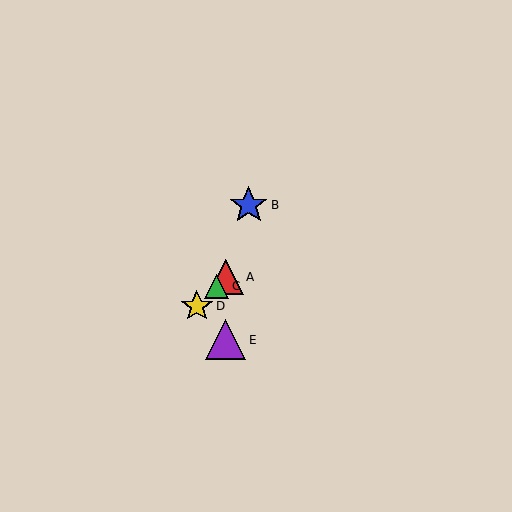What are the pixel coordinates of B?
Object B is at (249, 205).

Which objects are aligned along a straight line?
Objects A, C, D are aligned along a straight line.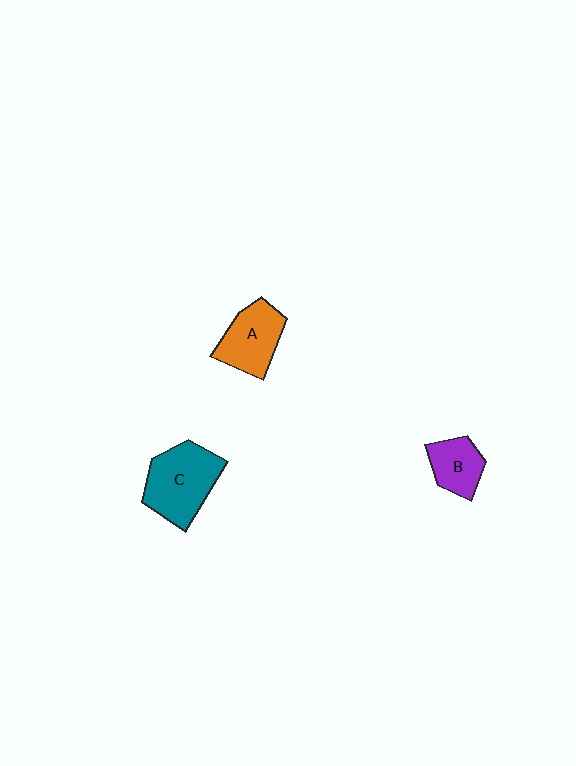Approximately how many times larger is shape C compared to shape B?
Approximately 1.8 times.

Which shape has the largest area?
Shape C (teal).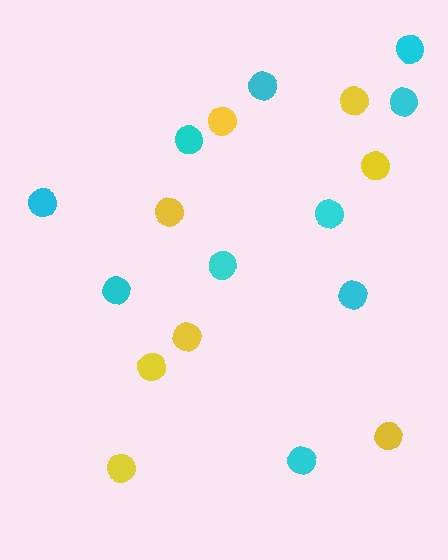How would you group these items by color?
There are 2 groups: one group of yellow circles (8) and one group of cyan circles (10).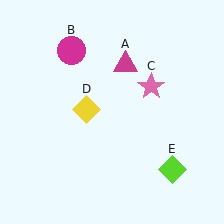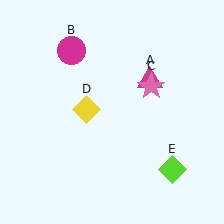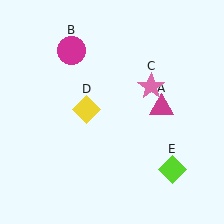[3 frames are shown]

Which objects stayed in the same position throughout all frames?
Magenta circle (object B) and pink star (object C) and yellow diamond (object D) and lime diamond (object E) remained stationary.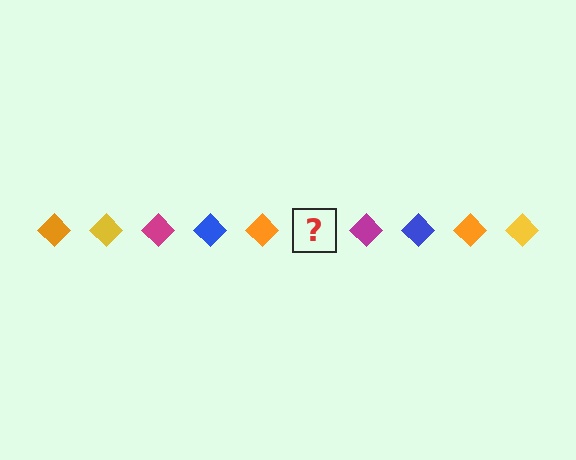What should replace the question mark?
The question mark should be replaced with a yellow diamond.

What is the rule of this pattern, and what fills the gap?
The rule is that the pattern cycles through orange, yellow, magenta, blue diamonds. The gap should be filled with a yellow diamond.